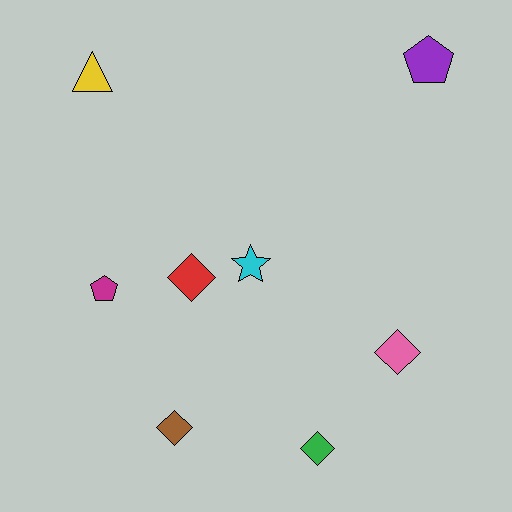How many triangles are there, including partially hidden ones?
There is 1 triangle.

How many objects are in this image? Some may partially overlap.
There are 8 objects.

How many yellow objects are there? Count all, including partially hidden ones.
There is 1 yellow object.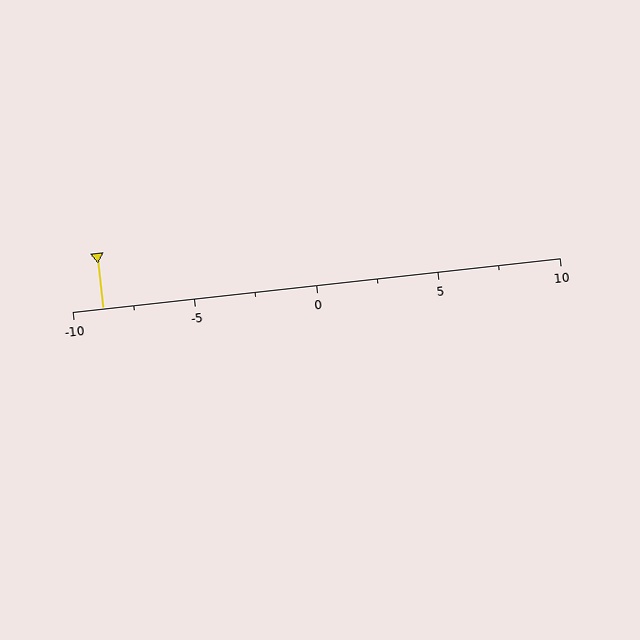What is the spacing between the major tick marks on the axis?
The major ticks are spaced 5 apart.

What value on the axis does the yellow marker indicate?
The marker indicates approximately -8.8.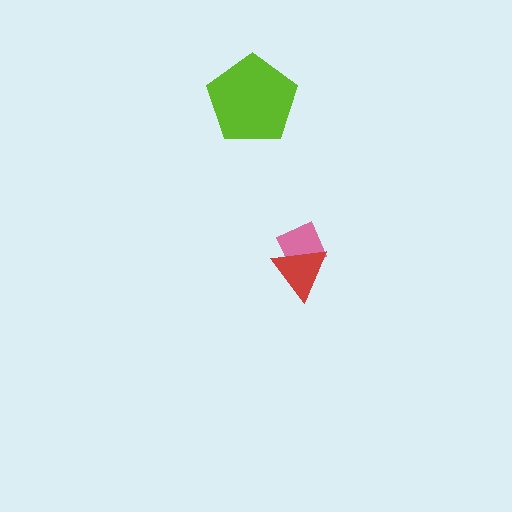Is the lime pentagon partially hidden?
No, no other shape covers it.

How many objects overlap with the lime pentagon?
0 objects overlap with the lime pentagon.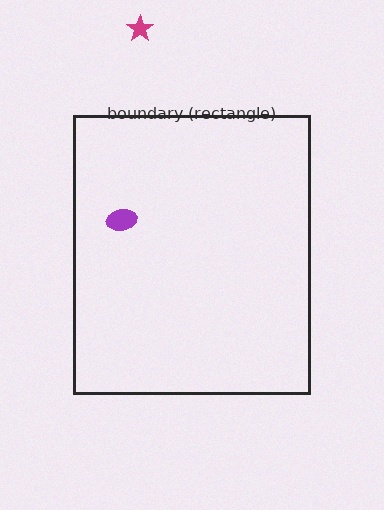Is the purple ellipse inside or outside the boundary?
Inside.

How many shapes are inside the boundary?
1 inside, 1 outside.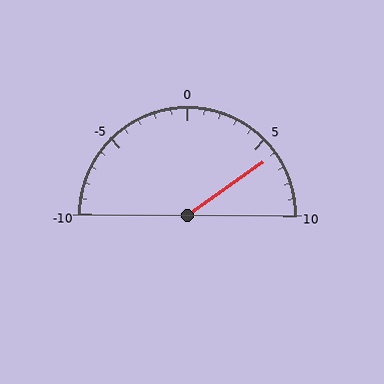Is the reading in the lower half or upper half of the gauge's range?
The reading is in the upper half of the range (-10 to 10).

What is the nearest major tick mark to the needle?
The nearest major tick mark is 5.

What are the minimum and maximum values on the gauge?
The gauge ranges from -10 to 10.